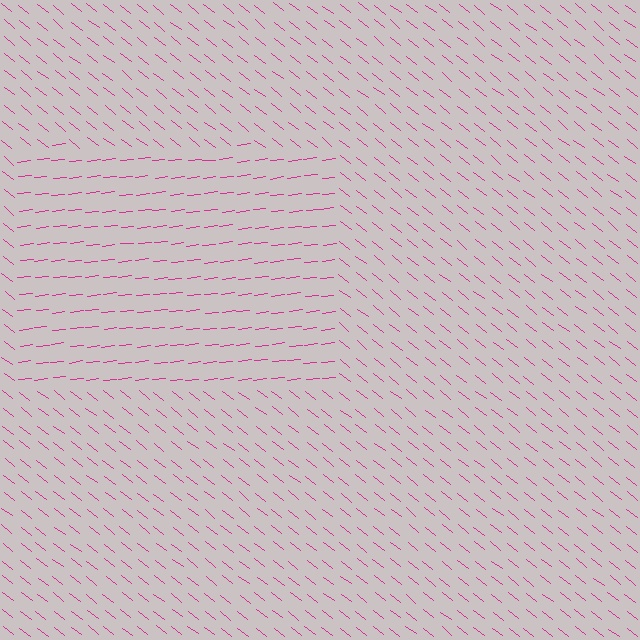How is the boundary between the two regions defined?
The boundary is defined purely by a change in line orientation (approximately 45 degrees difference). All lines are the same color and thickness.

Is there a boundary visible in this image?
Yes, there is a texture boundary formed by a change in line orientation.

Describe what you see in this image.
The image is filled with small magenta line segments. A rectangle region in the image has lines oriented differently from the surrounding lines, creating a visible texture boundary.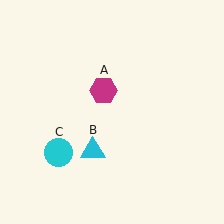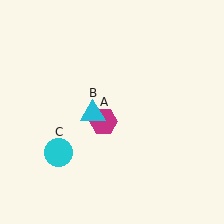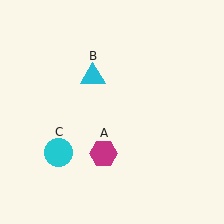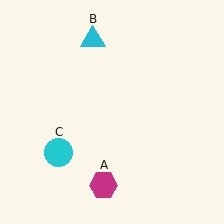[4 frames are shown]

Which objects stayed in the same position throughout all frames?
Cyan circle (object C) remained stationary.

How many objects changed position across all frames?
2 objects changed position: magenta hexagon (object A), cyan triangle (object B).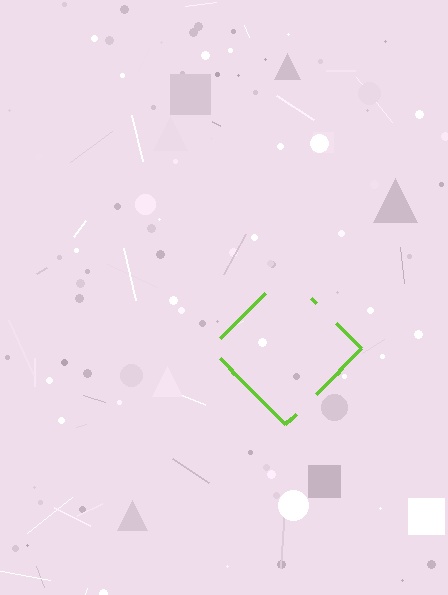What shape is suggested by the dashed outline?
The dashed outline suggests a diamond.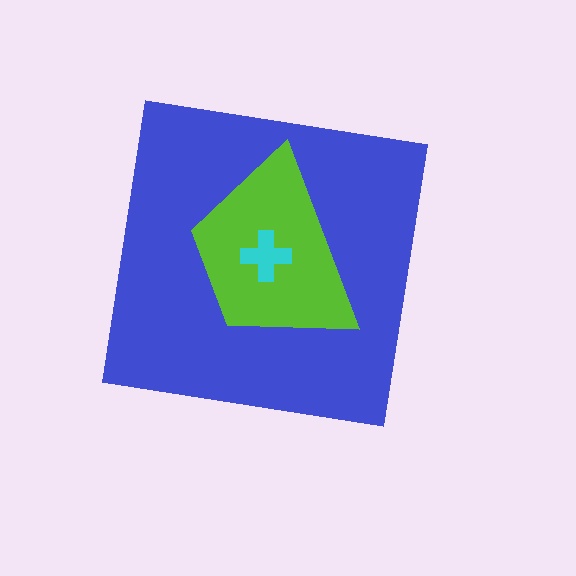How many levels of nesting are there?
3.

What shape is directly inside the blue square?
The lime trapezoid.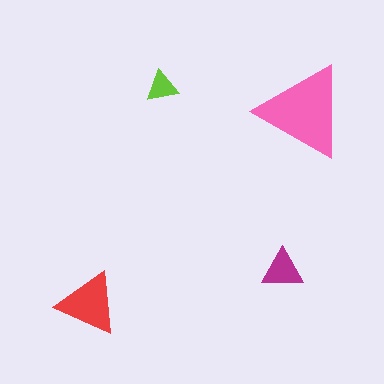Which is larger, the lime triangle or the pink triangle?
The pink one.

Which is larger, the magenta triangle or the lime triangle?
The magenta one.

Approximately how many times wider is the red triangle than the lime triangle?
About 2 times wider.